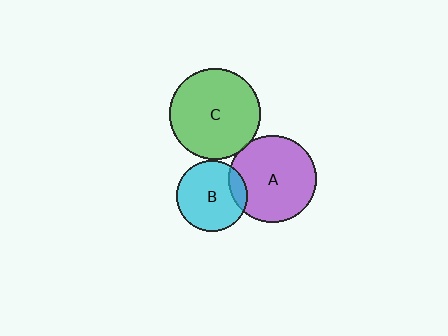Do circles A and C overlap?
Yes.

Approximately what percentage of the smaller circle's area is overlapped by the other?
Approximately 5%.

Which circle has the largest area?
Circle C (green).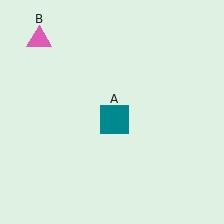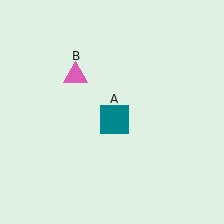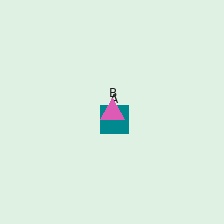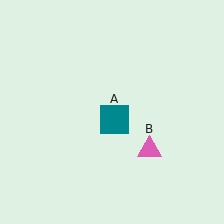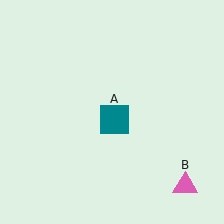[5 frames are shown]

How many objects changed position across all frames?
1 object changed position: pink triangle (object B).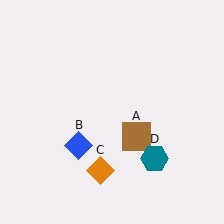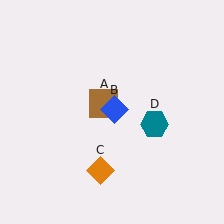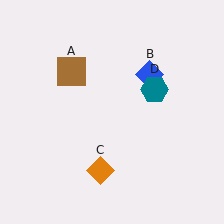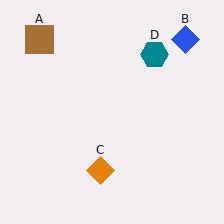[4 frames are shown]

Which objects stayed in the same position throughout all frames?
Orange diamond (object C) remained stationary.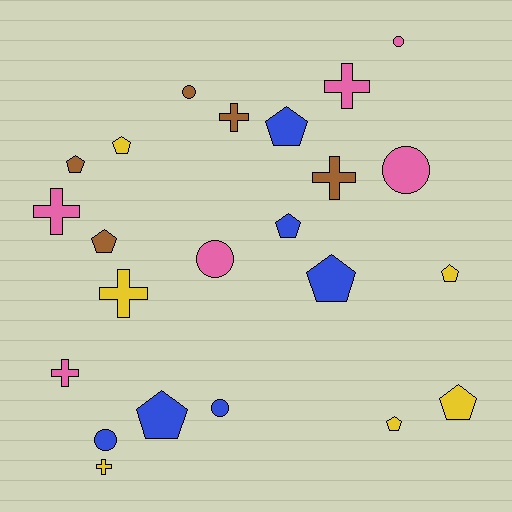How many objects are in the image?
There are 23 objects.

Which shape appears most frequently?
Pentagon, with 10 objects.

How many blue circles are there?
There are 2 blue circles.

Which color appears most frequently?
Yellow, with 6 objects.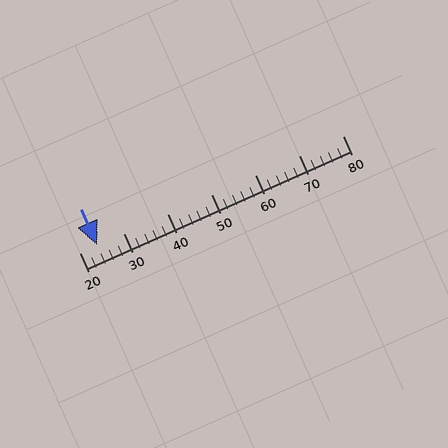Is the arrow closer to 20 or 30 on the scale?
The arrow is closer to 20.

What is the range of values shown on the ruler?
The ruler shows values from 20 to 80.